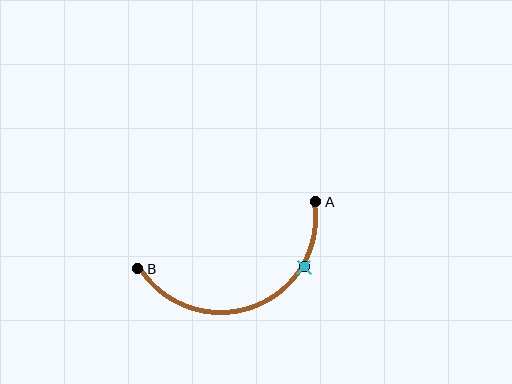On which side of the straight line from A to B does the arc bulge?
The arc bulges below the straight line connecting A and B.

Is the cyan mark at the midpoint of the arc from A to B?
No. The cyan mark lies on the arc but is closer to endpoint A. The arc midpoint would be at the point on the curve equidistant along the arc from both A and B.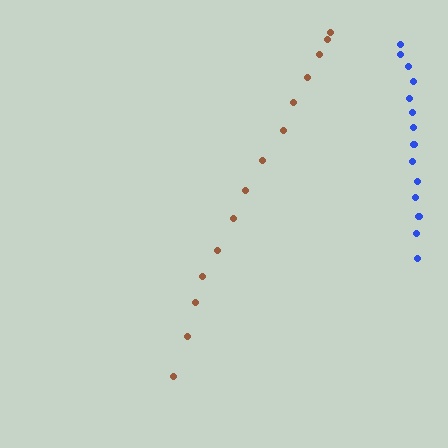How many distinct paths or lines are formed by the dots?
There are 2 distinct paths.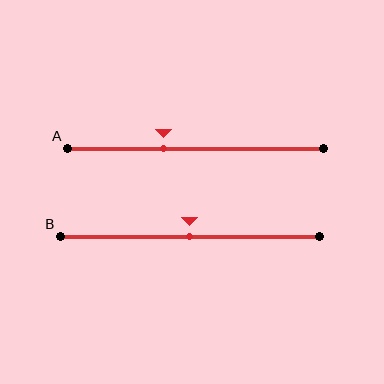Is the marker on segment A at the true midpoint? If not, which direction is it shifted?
No, the marker on segment A is shifted to the left by about 13% of the segment length.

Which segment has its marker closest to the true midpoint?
Segment B has its marker closest to the true midpoint.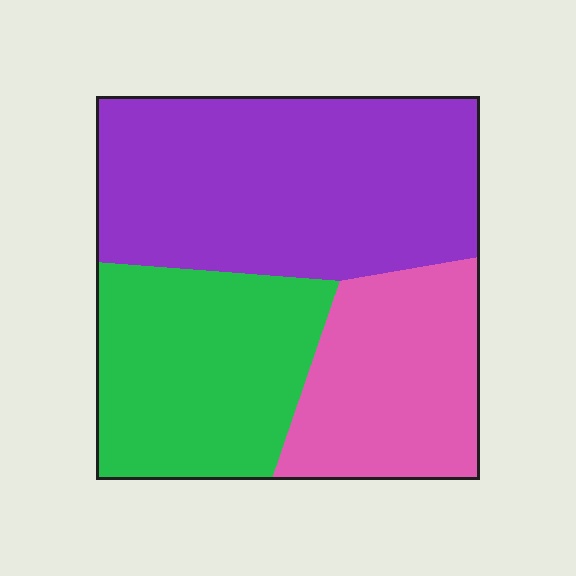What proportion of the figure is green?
Green covers 30% of the figure.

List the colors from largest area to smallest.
From largest to smallest: purple, green, pink.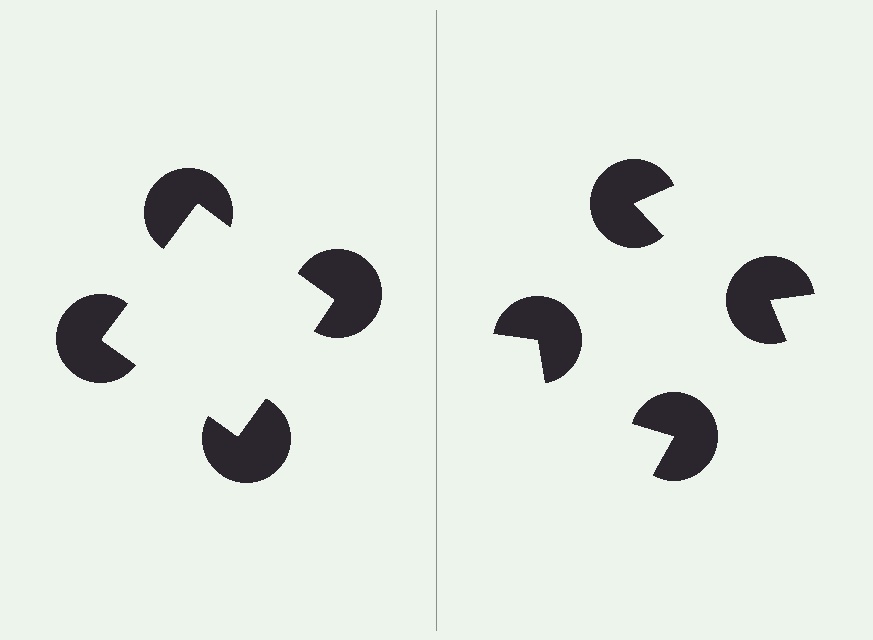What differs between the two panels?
The pac-man discs are positioned identically on both sides; only the wedge orientations differ. On the left they align to a square; on the right they are misaligned.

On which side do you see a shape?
An illusory square appears on the left side. On the right side the wedge cuts are rotated, so no coherent shape forms.